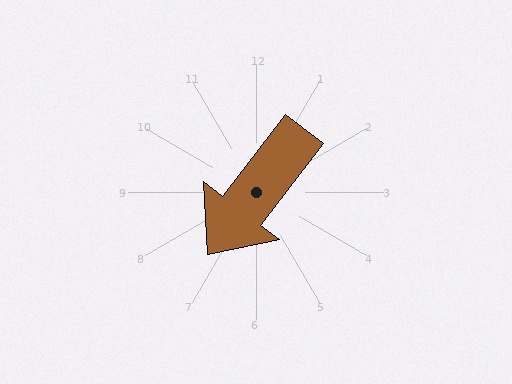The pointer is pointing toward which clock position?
Roughly 7 o'clock.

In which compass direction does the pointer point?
Southwest.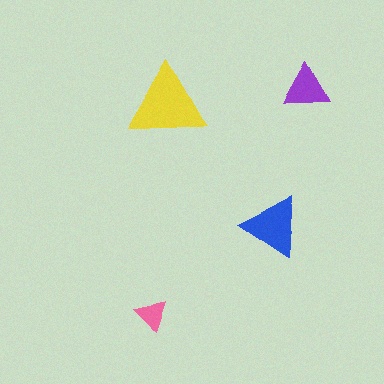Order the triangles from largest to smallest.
the yellow one, the blue one, the purple one, the pink one.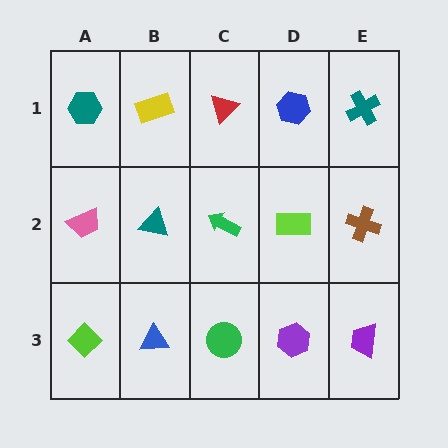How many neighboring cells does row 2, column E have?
3.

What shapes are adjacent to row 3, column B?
A teal triangle (row 2, column B), a lime diamond (row 3, column A), a green circle (row 3, column C).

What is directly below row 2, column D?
A purple hexagon.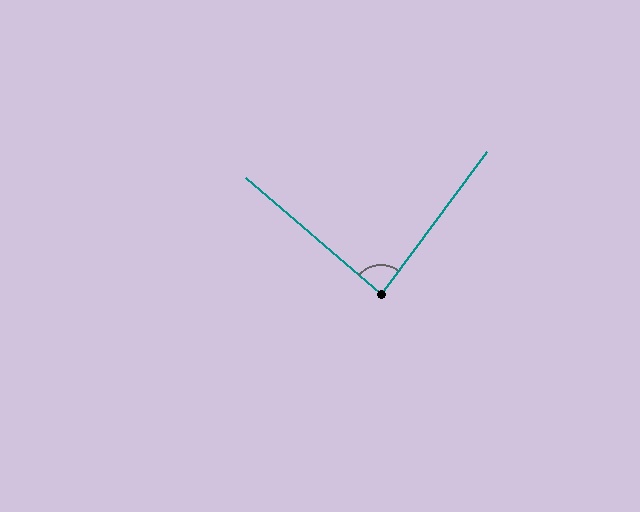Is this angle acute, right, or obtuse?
It is approximately a right angle.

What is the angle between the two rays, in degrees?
Approximately 86 degrees.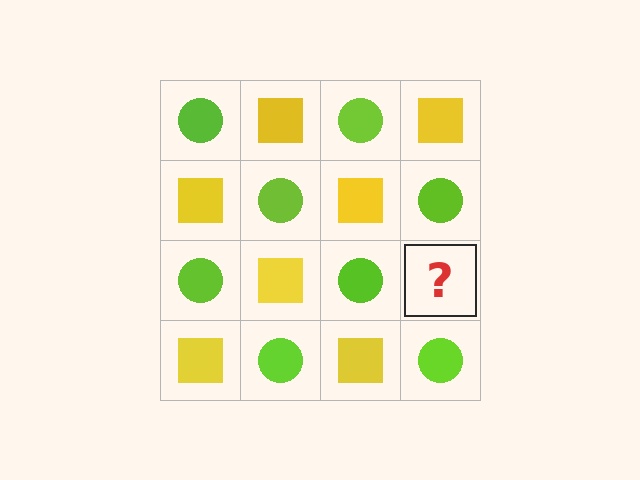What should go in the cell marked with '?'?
The missing cell should contain a yellow square.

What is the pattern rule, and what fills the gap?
The rule is that it alternates lime circle and yellow square in a checkerboard pattern. The gap should be filled with a yellow square.